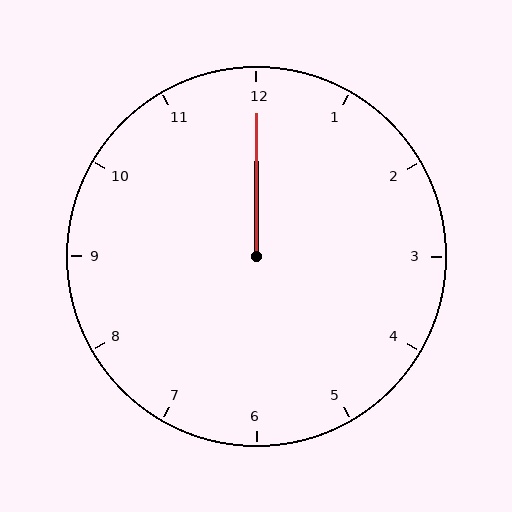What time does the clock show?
12:00.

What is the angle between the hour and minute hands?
Approximately 0 degrees.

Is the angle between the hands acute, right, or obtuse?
It is acute.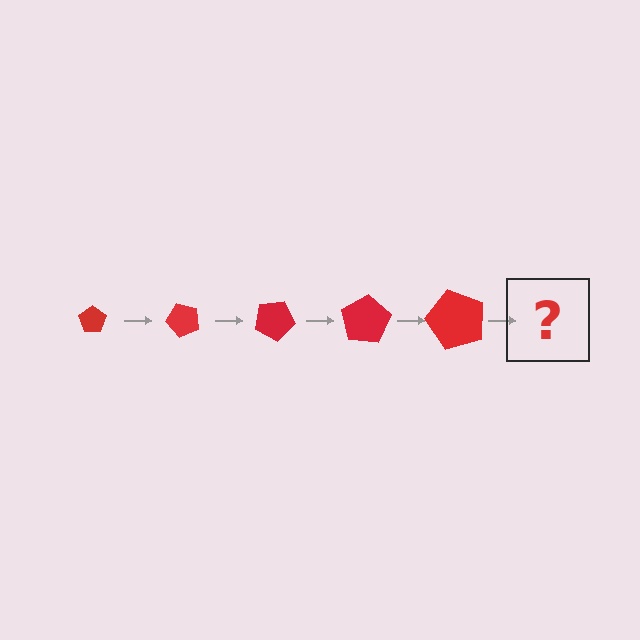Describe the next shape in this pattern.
It should be a pentagon, larger than the previous one and rotated 250 degrees from the start.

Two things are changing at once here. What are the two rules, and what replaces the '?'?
The two rules are that the pentagon grows larger each step and it rotates 50 degrees each step. The '?' should be a pentagon, larger than the previous one and rotated 250 degrees from the start.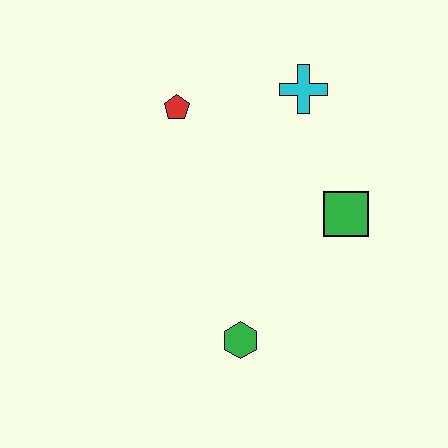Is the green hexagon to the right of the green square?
No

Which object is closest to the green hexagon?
The green square is closest to the green hexagon.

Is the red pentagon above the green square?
Yes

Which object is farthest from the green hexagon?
The cyan cross is farthest from the green hexagon.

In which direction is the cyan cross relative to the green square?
The cyan cross is above the green square.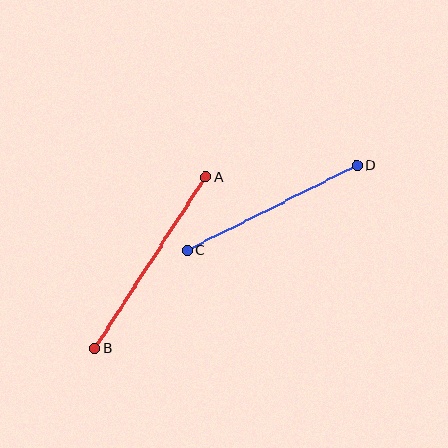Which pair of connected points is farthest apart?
Points A and B are farthest apart.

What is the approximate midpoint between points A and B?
The midpoint is at approximately (150, 263) pixels.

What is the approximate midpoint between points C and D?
The midpoint is at approximately (272, 208) pixels.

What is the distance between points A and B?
The distance is approximately 204 pixels.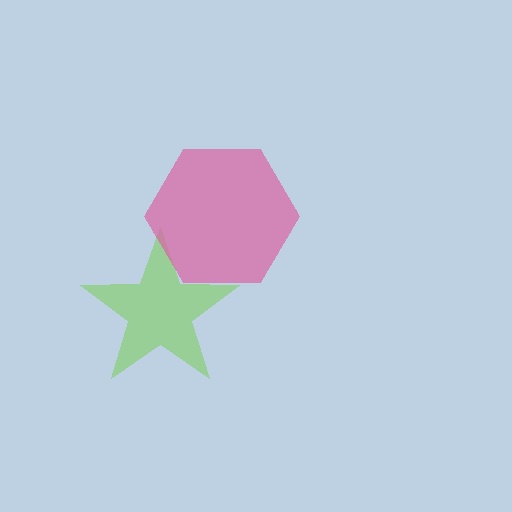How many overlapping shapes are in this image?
There are 2 overlapping shapes in the image.